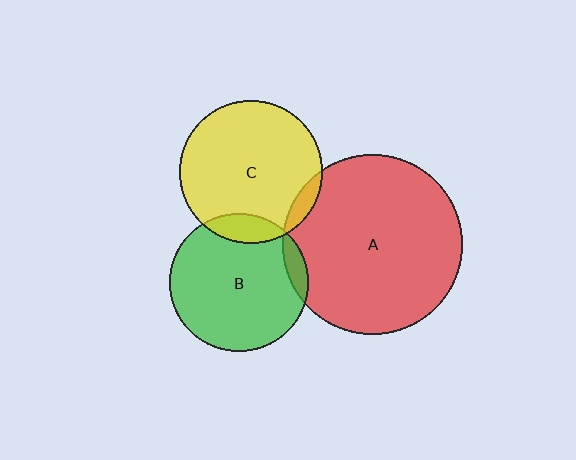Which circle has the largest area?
Circle A (red).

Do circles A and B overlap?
Yes.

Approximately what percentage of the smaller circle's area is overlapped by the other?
Approximately 5%.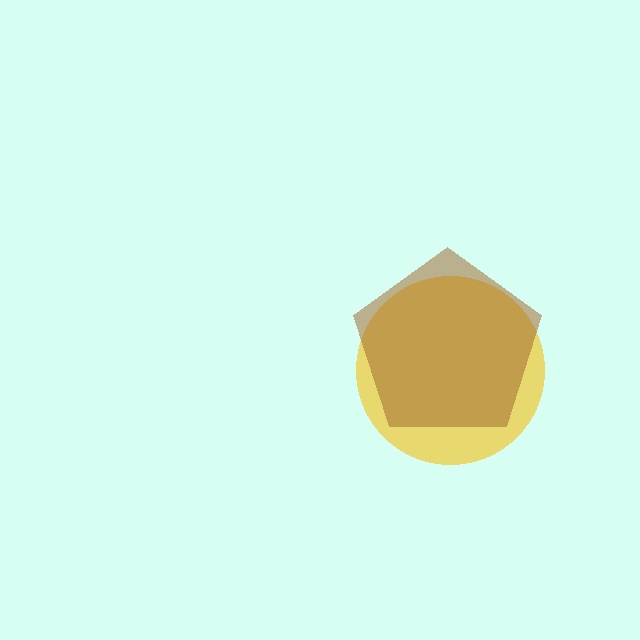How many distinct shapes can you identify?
There are 2 distinct shapes: a yellow circle, a brown pentagon.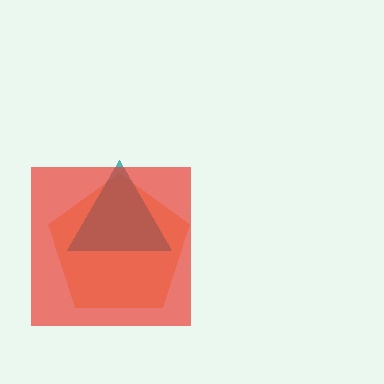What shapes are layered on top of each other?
The layered shapes are: an orange pentagon, a teal triangle, a red square.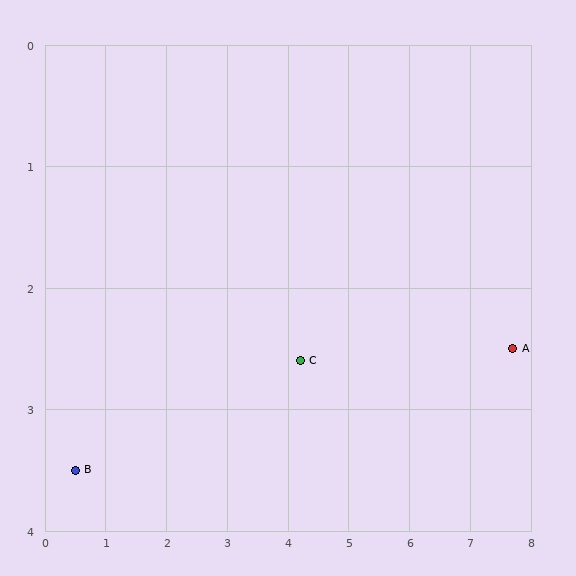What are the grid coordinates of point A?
Point A is at approximately (7.7, 2.5).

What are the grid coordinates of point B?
Point B is at approximately (0.5, 3.5).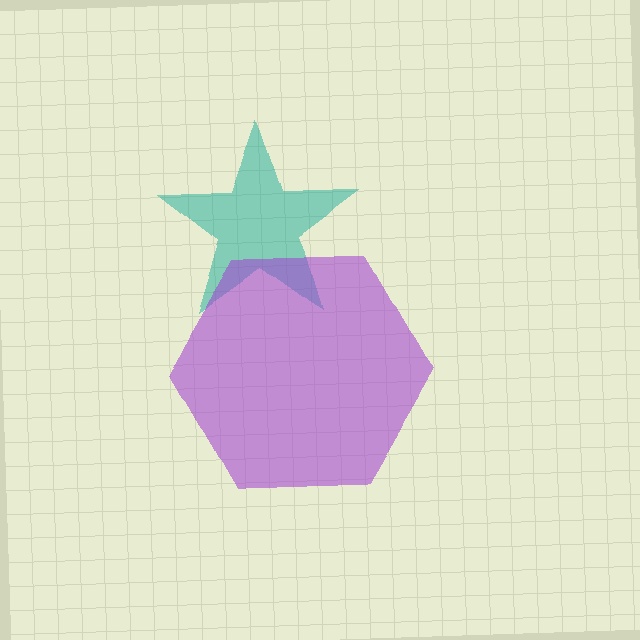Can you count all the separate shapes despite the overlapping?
Yes, there are 2 separate shapes.